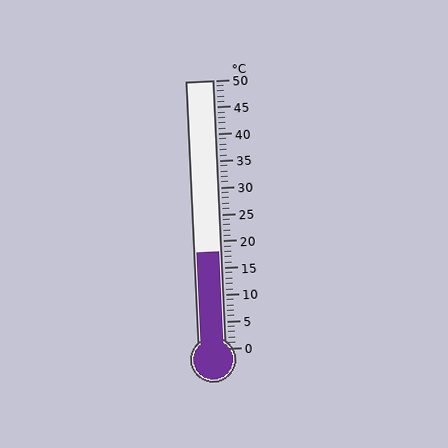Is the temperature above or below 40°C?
The temperature is below 40°C.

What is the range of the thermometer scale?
The thermometer scale ranges from 0°C to 50°C.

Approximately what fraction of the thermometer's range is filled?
The thermometer is filled to approximately 35% of its range.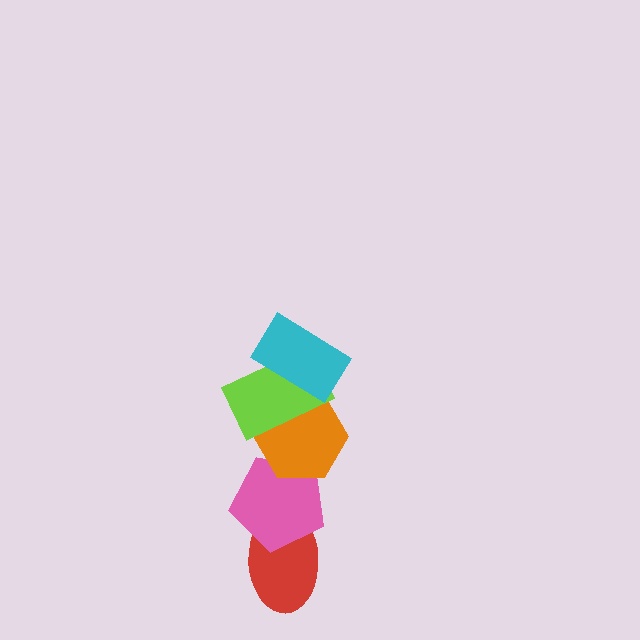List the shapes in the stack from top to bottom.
From top to bottom: the cyan rectangle, the lime rectangle, the orange hexagon, the pink pentagon, the red ellipse.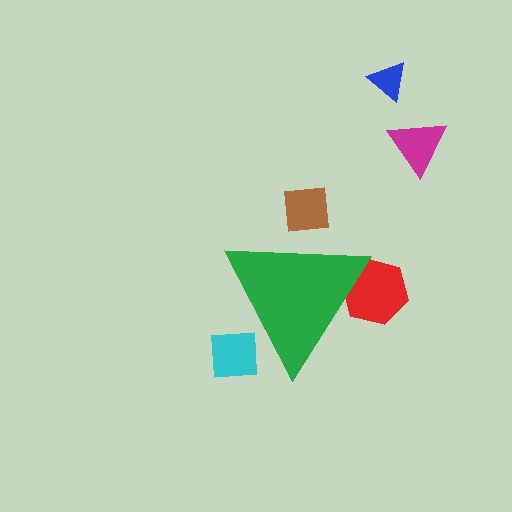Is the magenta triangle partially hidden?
No, the magenta triangle is fully visible.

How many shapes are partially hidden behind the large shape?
3 shapes are partially hidden.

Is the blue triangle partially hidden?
No, the blue triangle is fully visible.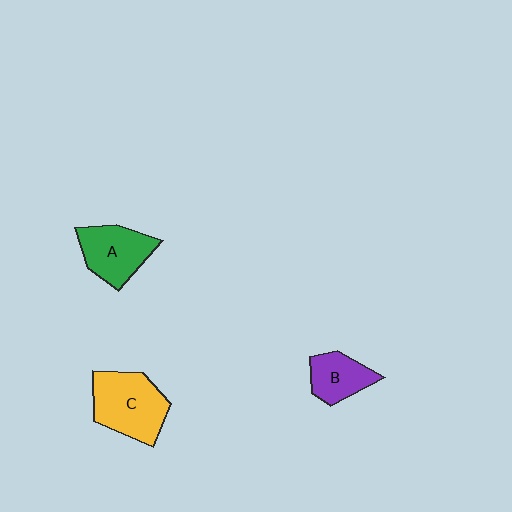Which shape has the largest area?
Shape C (yellow).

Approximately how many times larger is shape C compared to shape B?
Approximately 1.7 times.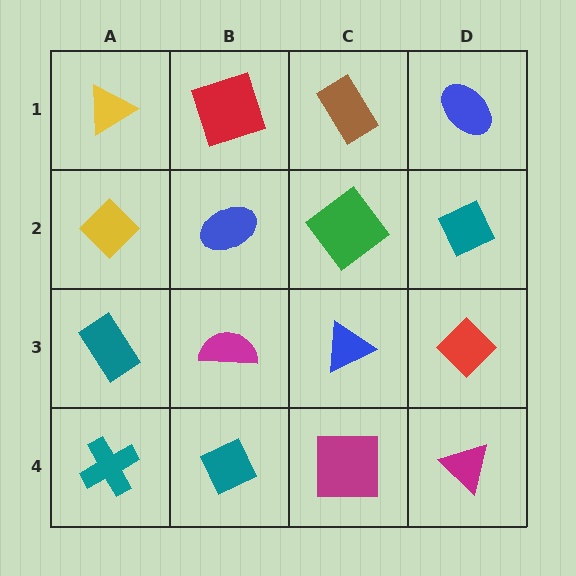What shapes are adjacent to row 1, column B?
A blue ellipse (row 2, column B), a yellow triangle (row 1, column A), a brown rectangle (row 1, column C).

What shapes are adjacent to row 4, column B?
A magenta semicircle (row 3, column B), a teal cross (row 4, column A), a magenta square (row 4, column C).